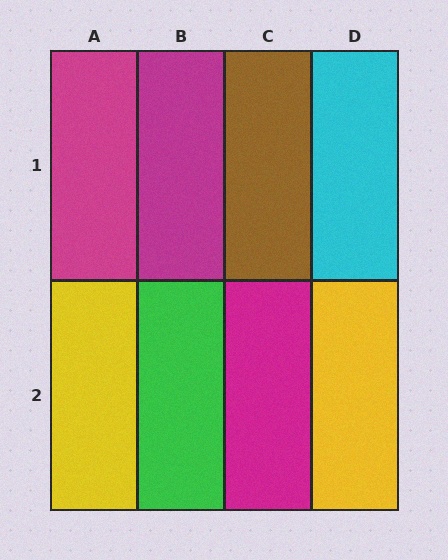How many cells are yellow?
2 cells are yellow.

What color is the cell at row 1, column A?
Magenta.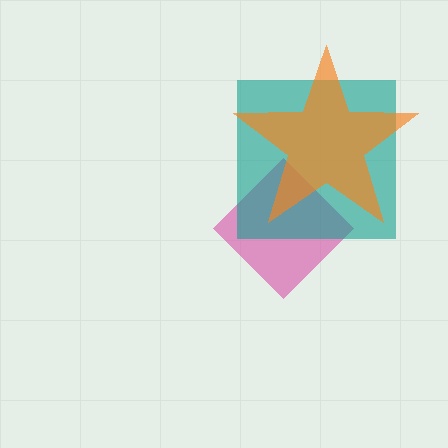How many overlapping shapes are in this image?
There are 3 overlapping shapes in the image.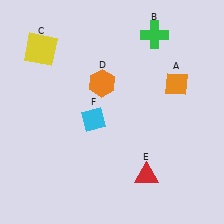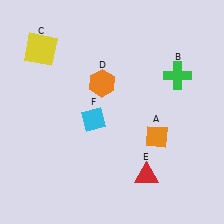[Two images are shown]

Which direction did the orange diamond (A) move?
The orange diamond (A) moved down.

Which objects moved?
The objects that moved are: the orange diamond (A), the green cross (B).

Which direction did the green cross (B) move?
The green cross (B) moved down.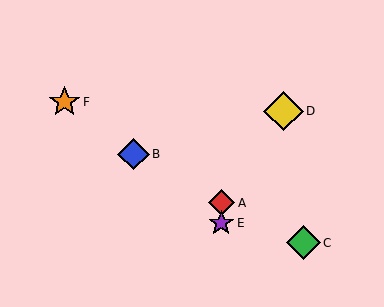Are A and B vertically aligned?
No, A is at x≈221 and B is at x≈134.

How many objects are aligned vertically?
2 objects (A, E) are aligned vertically.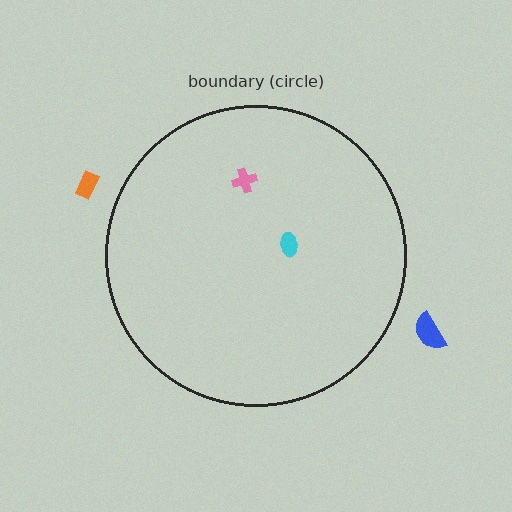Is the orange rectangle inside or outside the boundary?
Outside.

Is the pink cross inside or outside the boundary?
Inside.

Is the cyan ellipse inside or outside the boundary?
Inside.